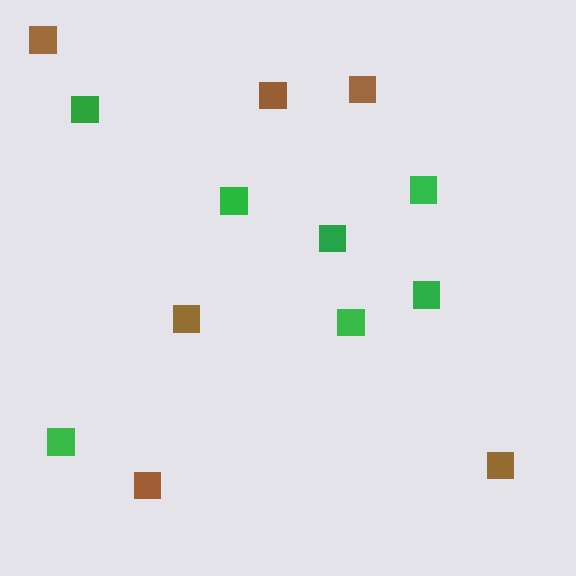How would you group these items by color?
There are 2 groups: one group of green squares (7) and one group of brown squares (6).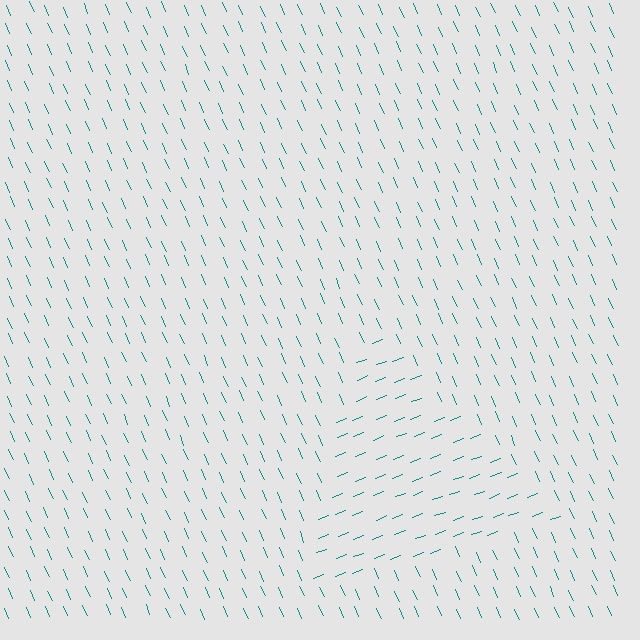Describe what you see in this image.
The image is filled with small teal line segments. A triangle region in the image has lines oriented differently from the surrounding lines, creating a visible texture boundary.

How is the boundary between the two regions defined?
The boundary is defined purely by a change in line orientation (approximately 87 degrees difference). All lines are the same color and thickness.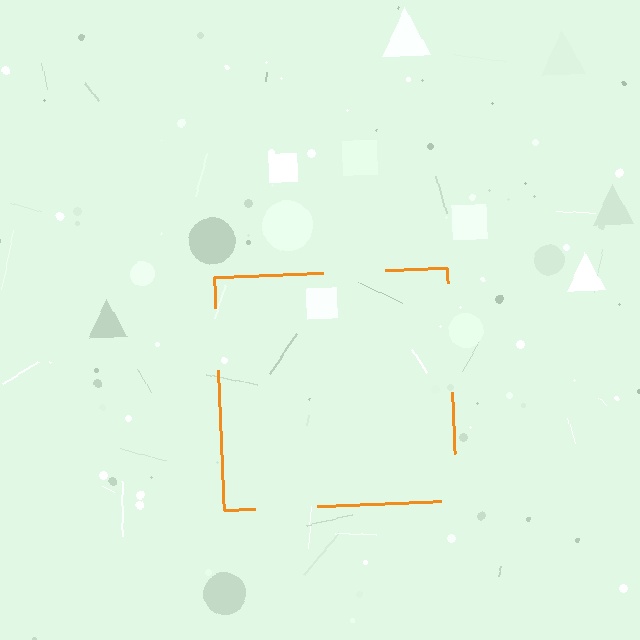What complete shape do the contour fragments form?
The contour fragments form a square.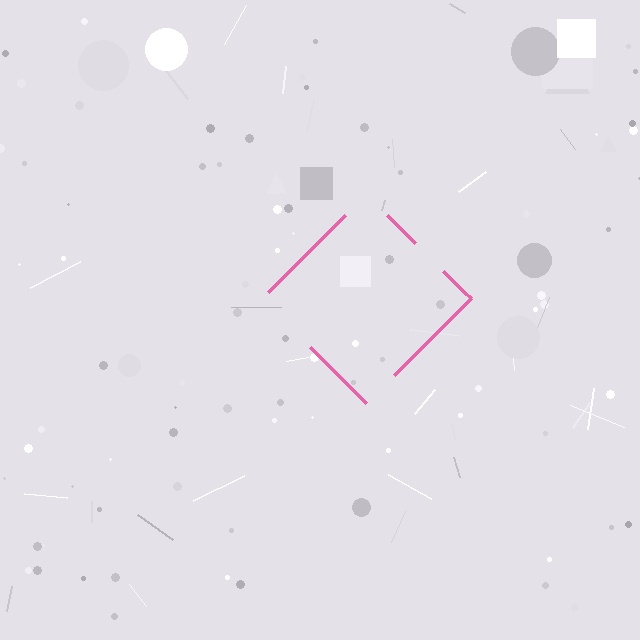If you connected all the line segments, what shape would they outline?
They would outline a diamond.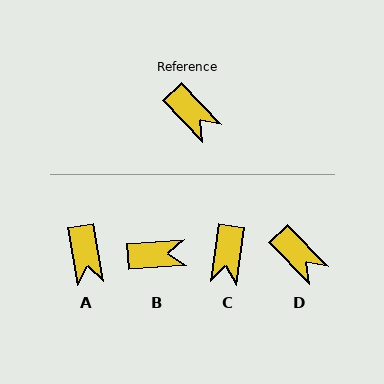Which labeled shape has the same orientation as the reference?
D.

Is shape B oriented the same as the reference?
No, it is off by about 50 degrees.